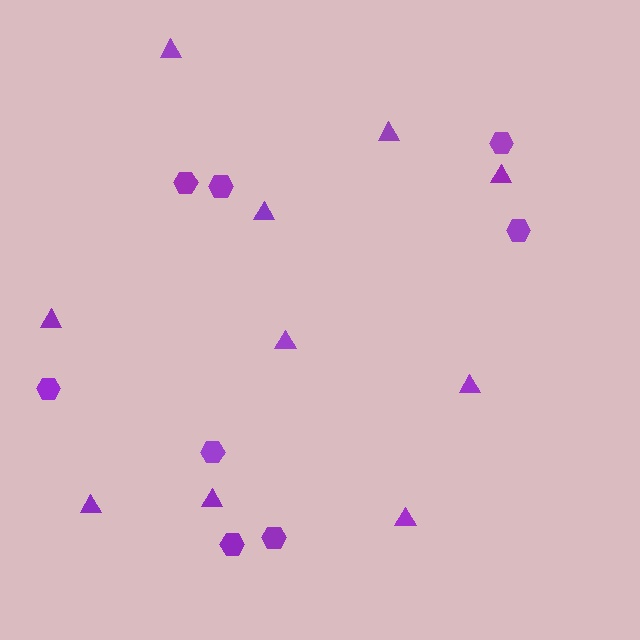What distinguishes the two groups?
There are 2 groups: one group of hexagons (8) and one group of triangles (10).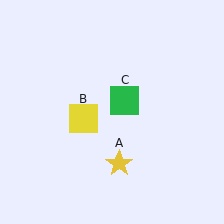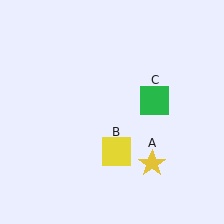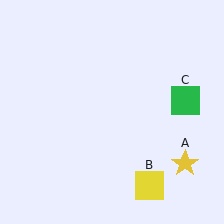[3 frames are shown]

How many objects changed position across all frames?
3 objects changed position: yellow star (object A), yellow square (object B), green square (object C).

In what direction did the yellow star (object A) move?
The yellow star (object A) moved right.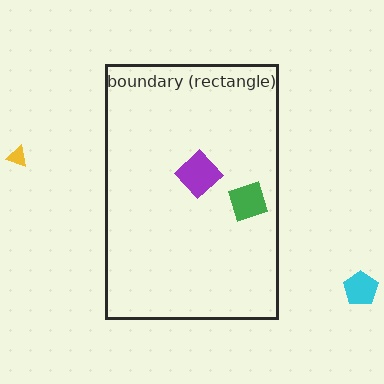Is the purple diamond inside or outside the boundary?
Inside.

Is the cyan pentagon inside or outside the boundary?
Outside.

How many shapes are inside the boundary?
2 inside, 2 outside.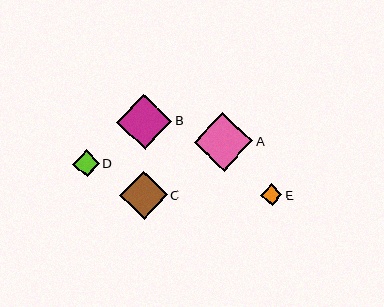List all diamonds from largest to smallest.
From largest to smallest: A, B, C, D, E.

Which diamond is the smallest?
Diamond E is the smallest with a size of approximately 22 pixels.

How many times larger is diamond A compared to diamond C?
Diamond A is approximately 1.2 times the size of diamond C.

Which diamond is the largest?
Diamond A is the largest with a size of approximately 59 pixels.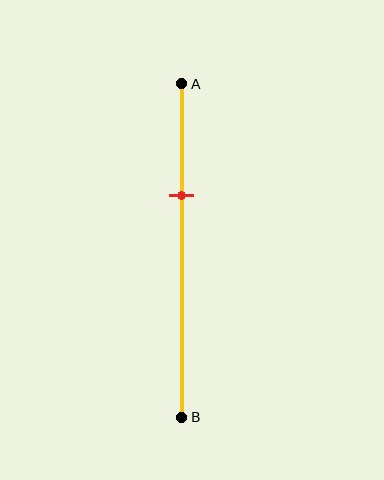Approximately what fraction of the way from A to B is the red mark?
The red mark is approximately 35% of the way from A to B.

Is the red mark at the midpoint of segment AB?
No, the mark is at about 35% from A, not at the 50% midpoint.